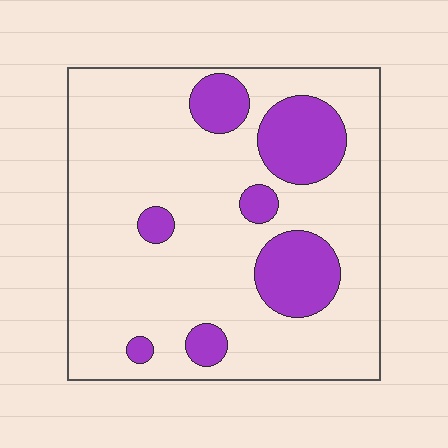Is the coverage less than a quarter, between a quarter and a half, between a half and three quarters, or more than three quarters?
Less than a quarter.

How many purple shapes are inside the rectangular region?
7.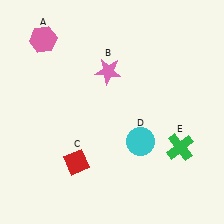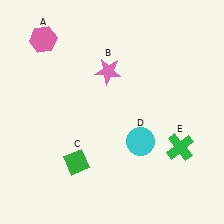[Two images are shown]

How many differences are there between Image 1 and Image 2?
There is 1 difference between the two images.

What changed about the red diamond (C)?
In Image 1, C is red. In Image 2, it changed to green.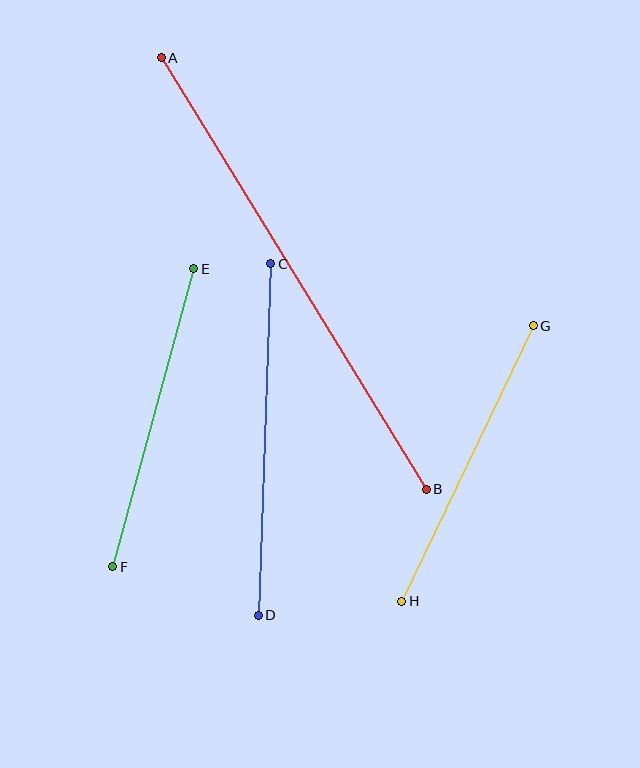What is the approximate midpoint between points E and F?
The midpoint is at approximately (153, 418) pixels.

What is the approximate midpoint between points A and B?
The midpoint is at approximately (294, 274) pixels.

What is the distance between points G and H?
The distance is approximately 306 pixels.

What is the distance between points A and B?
The distance is approximately 507 pixels.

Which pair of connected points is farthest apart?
Points A and B are farthest apart.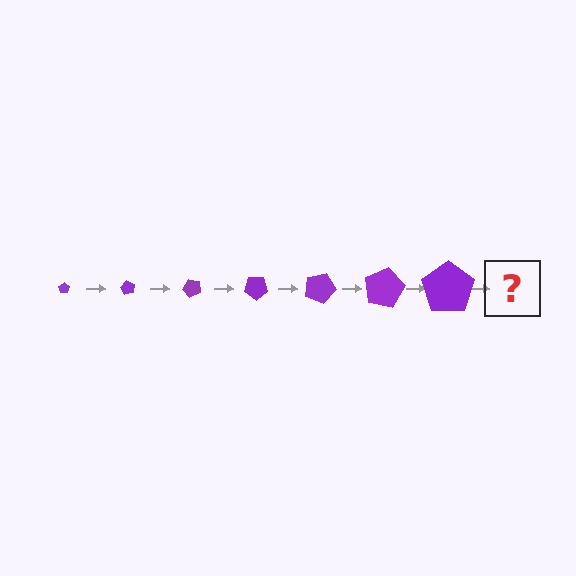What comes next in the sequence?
The next element should be a pentagon, larger than the previous one and rotated 420 degrees from the start.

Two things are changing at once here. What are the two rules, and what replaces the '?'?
The two rules are that the pentagon grows larger each step and it rotates 60 degrees each step. The '?' should be a pentagon, larger than the previous one and rotated 420 degrees from the start.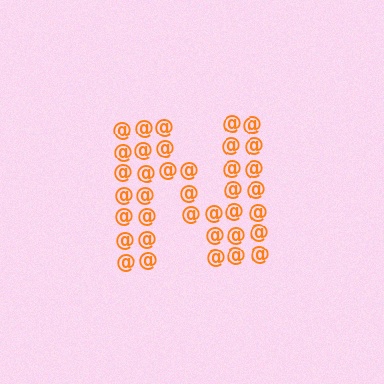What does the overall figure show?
The overall figure shows the letter N.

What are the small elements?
The small elements are at signs.